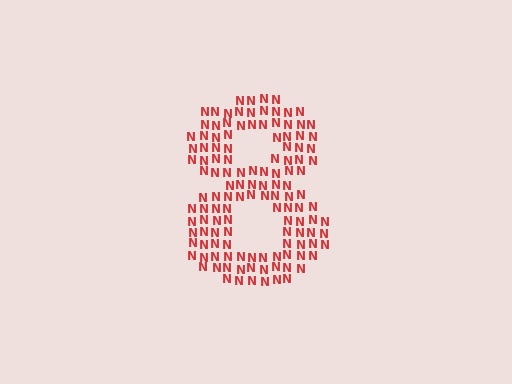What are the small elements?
The small elements are letter N's.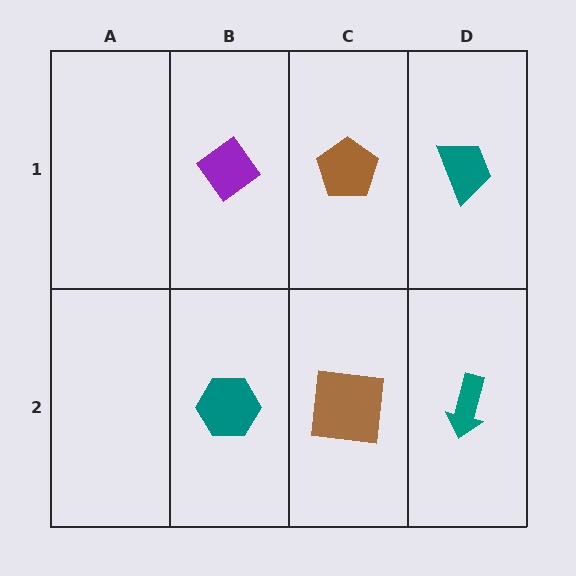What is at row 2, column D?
A teal arrow.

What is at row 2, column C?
A brown square.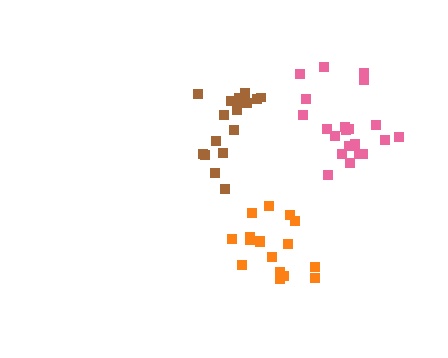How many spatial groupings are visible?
There are 3 spatial groupings.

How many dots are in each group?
Group 1: 21 dots, Group 2: 17 dots, Group 3: 17 dots (55 total).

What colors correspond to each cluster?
The clusters are colored: pink, brown, orange.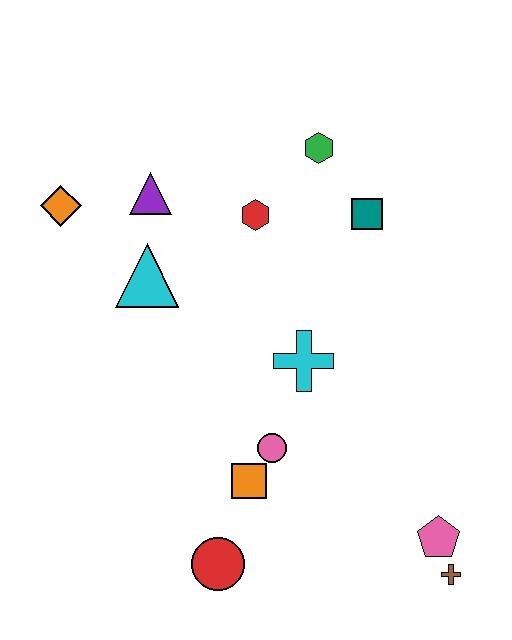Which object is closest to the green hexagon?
The teal square is closest to the green hexagon.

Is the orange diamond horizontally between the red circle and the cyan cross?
No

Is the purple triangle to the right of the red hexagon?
No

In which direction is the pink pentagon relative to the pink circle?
The pink pentagon is to the right of the pink circle.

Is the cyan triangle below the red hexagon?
Yes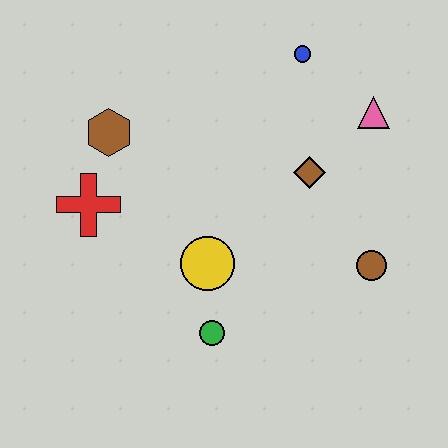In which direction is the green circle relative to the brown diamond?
The green circle is below the brown diamond.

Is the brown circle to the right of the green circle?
Yes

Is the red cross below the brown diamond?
Yes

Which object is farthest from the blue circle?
The green circle is farthest from the blue circle.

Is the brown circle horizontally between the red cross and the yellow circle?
No